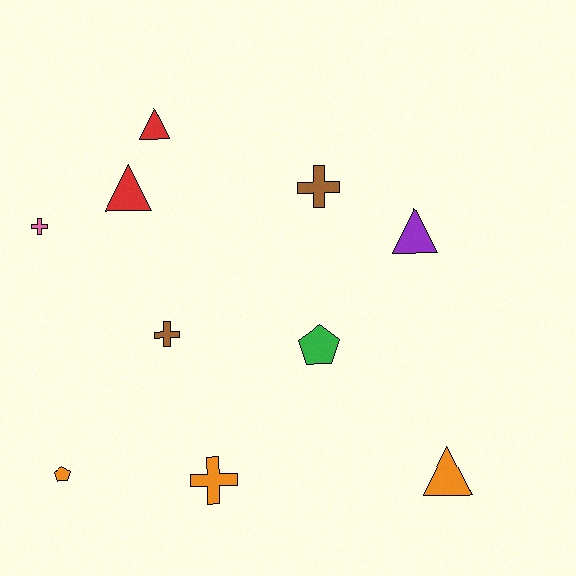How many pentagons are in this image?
There are 2 pentagons.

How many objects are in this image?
There are 10 objects.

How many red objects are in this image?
There are 2 red objects.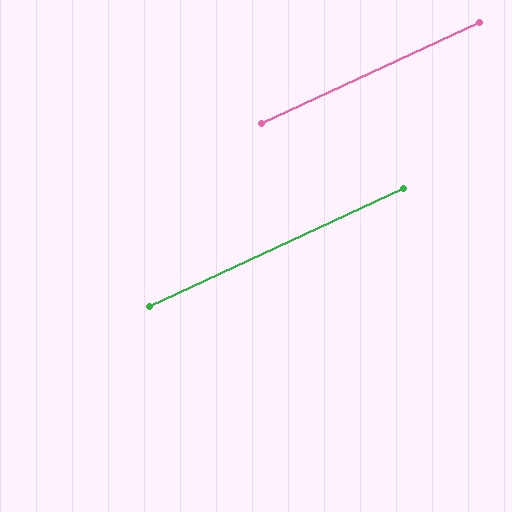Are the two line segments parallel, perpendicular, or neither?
Parallel — their directions differ by only 0.1°.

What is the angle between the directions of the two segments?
Approximately 0 degrees.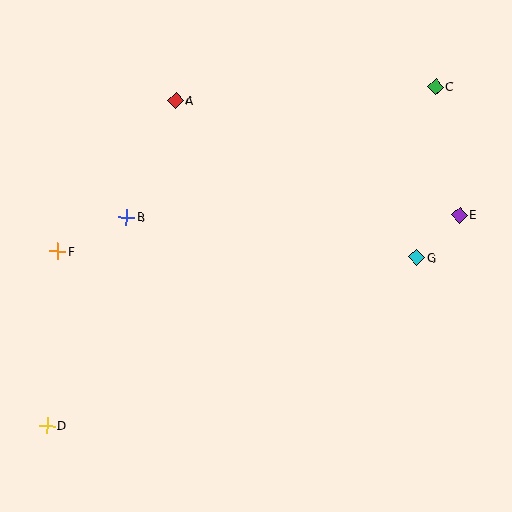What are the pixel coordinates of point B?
Point B is at (126, 217).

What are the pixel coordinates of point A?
Point A is at (175, 100).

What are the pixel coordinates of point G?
Point G is at (417, 258).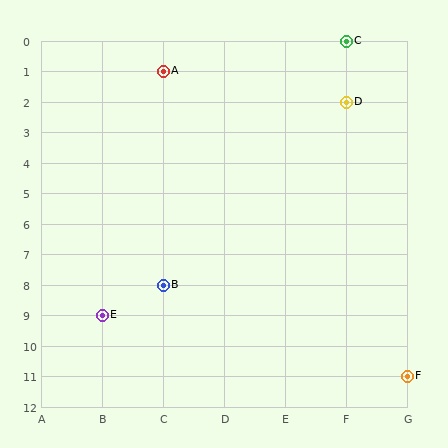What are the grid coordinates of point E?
Point E is at grid coordinates (B, 9).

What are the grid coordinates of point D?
Point D is at grid coordinates (F, 2).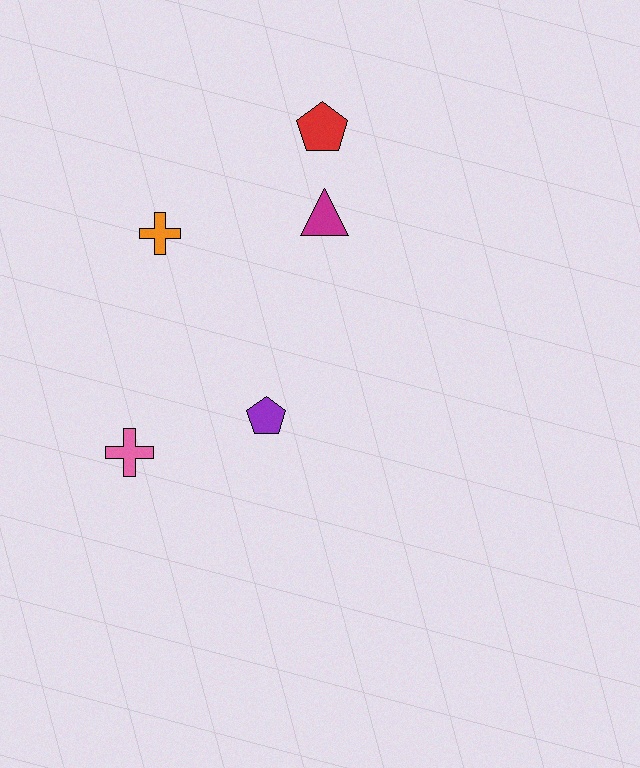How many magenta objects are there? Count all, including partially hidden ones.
There is 1 magenta object.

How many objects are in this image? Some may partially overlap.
There are 5 objects.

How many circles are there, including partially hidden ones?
There are no circles.